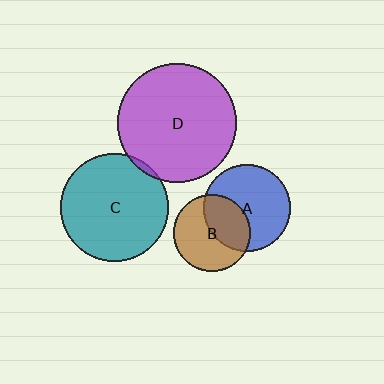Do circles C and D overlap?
Yes.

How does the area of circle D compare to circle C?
Approximately 1.2 times.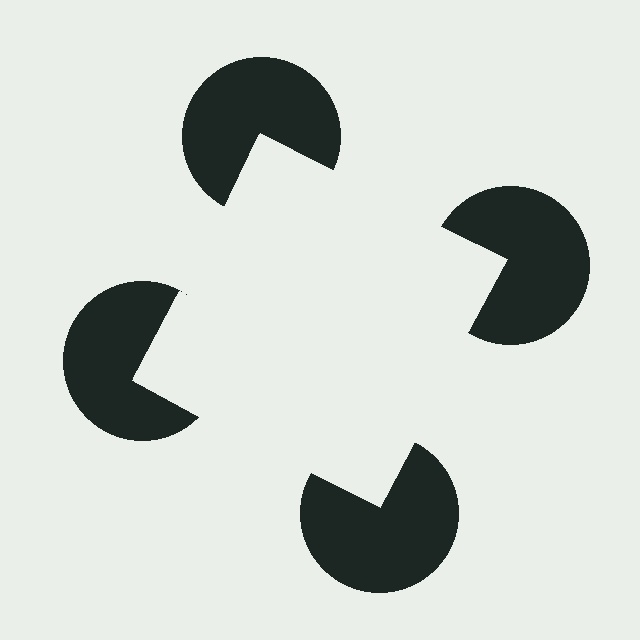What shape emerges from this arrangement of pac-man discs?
An illusory square — its edges are inferred from the aligned wedge cuts in the pac-man discs, not physically drawn.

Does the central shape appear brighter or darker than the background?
It typically appears slightly brighter than the background, even though no actual brightness change is drawn.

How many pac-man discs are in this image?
There are 4 — one at each vertex of the illusory square.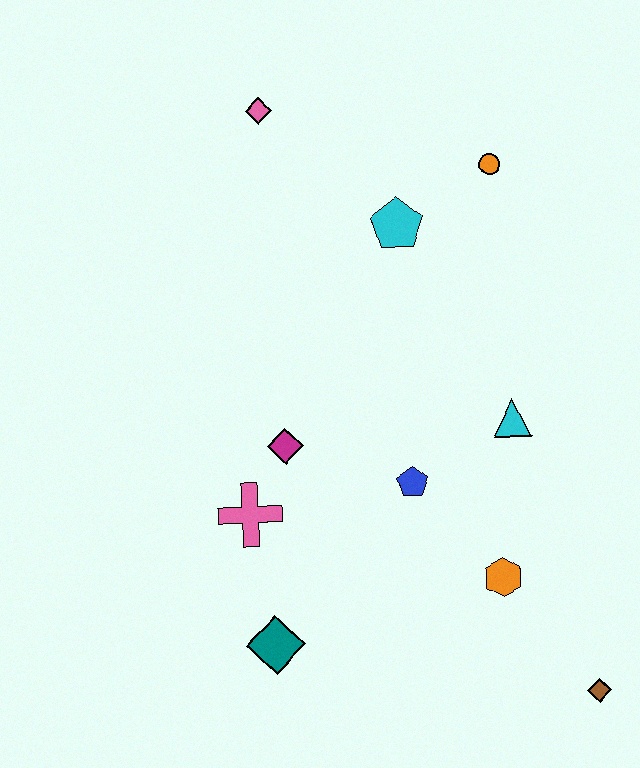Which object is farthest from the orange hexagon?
The pink diamond is farthest from the orange hexagon.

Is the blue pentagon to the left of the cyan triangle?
Yes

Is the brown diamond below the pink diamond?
Yes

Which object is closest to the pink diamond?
The cyan pentagon is closest to the pink diamond.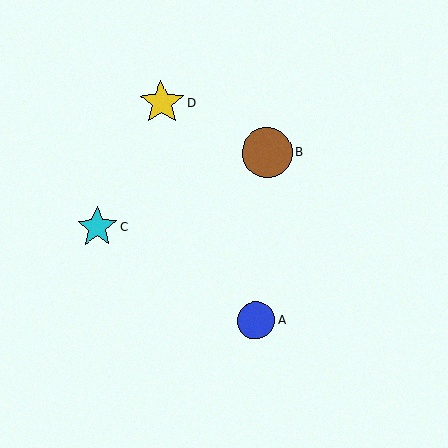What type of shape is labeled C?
Shape C is a cyan star.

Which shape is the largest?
The brown circle (labeled B) is the largest.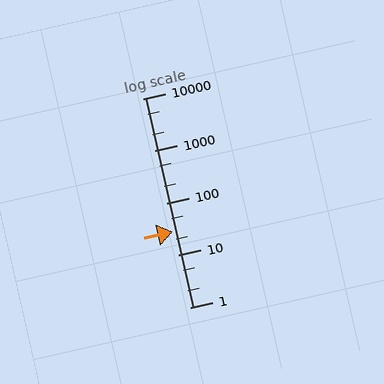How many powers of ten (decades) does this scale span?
The scale spans 4 decades, from 1 to 10000.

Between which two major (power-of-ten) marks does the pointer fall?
The pointer is between 10 and 100.